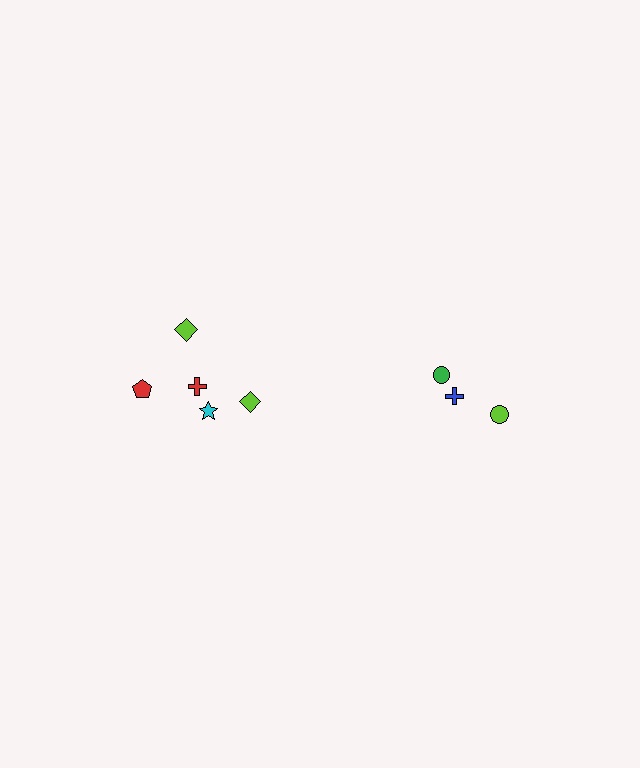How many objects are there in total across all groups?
There are 8 objects.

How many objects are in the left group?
There are 5 objects.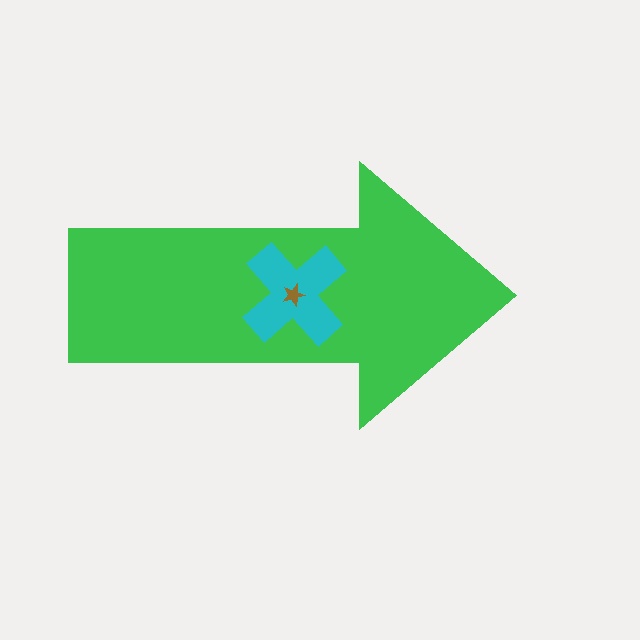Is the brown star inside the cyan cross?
Yes.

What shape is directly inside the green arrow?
The cyan cross.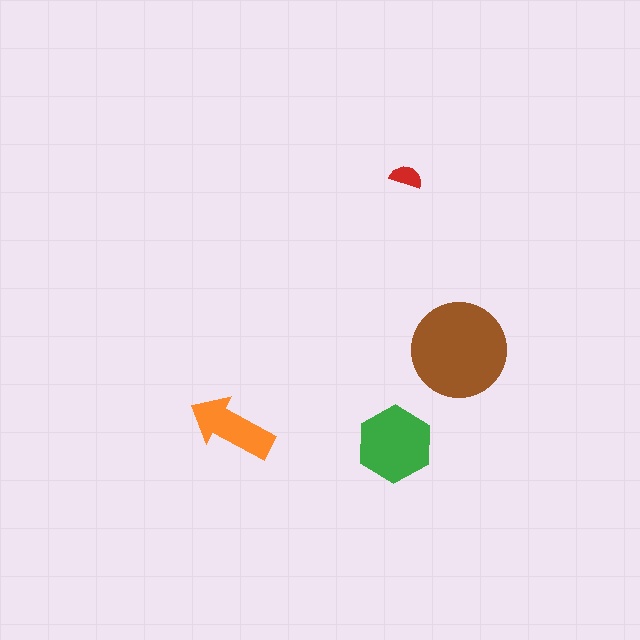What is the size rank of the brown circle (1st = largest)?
1st.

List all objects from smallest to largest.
The red semicircle, the orange arrow, the green hexagon, the brown circle.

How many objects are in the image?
There are 4 objects in the image.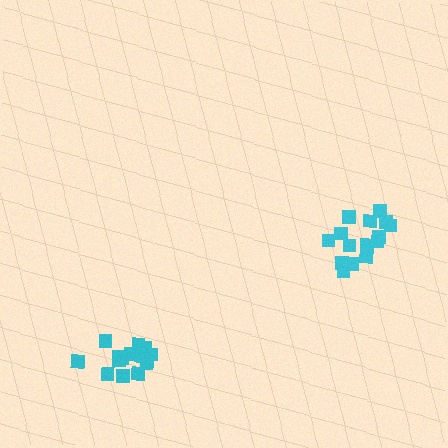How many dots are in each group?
Group 1: 15 dots, Group 2: 14 dots (29 total).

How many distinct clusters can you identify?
There are 2 distinct clusters.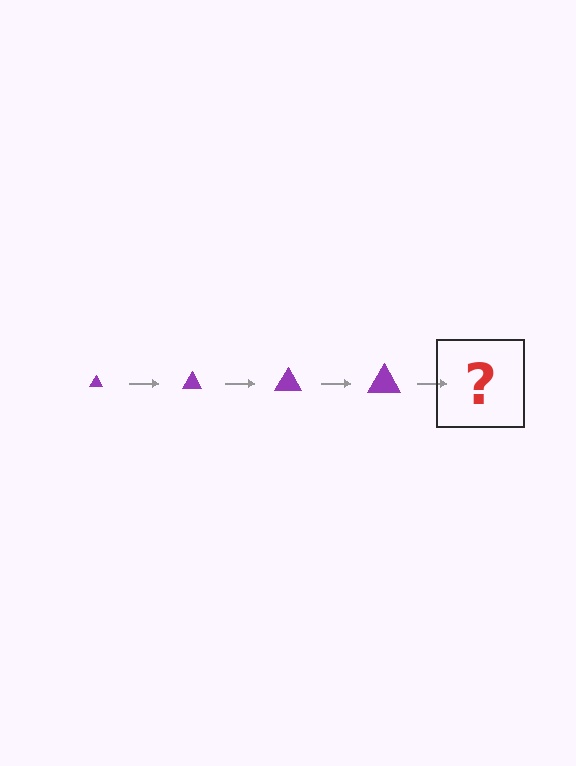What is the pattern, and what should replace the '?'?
The pattern is that the triangle gets progressively larger each step. The '?' should be a purple triangle, larger than the previous one.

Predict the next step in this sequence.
The next step is a purple triangle, larger than the previous one.